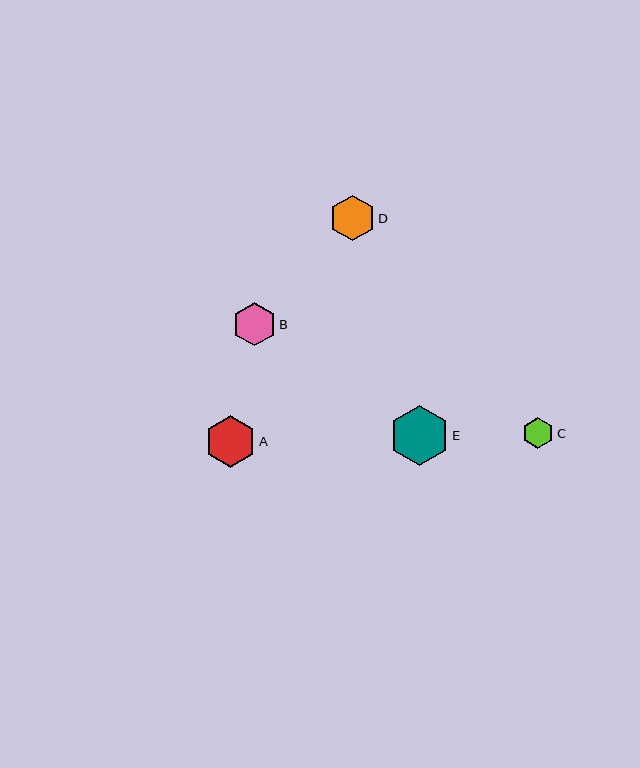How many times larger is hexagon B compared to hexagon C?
Hexagon B is approximately 1.4 times the size of hexagon C.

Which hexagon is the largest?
Hexagon E is the largest with a size of approximately 60 pixels.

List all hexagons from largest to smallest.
From largest to smallest: E, A, D, B, C.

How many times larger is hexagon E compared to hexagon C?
Hexagon E is approximately 1.9 times the size of hexagon C.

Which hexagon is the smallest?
Hexagon C is the smallest with a size of approximately 32 pixels.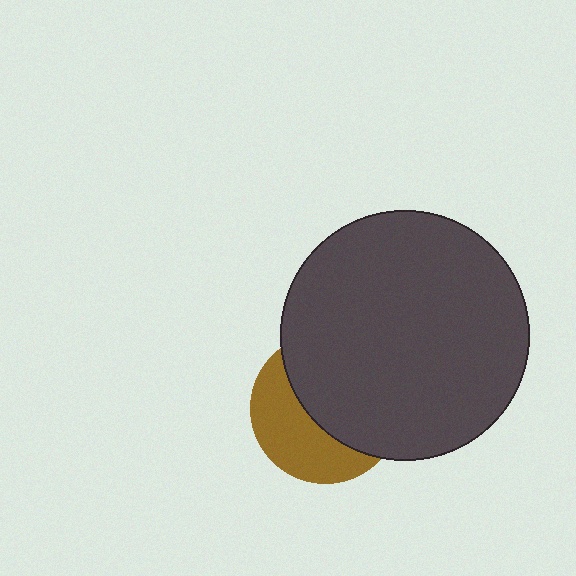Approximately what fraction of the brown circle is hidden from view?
Roughly 58% of the brown circle is hidden behind the dark gray circle.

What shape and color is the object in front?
The object in front is a dark gray circle.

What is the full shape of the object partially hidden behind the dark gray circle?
The partially hidden object is a brown circle.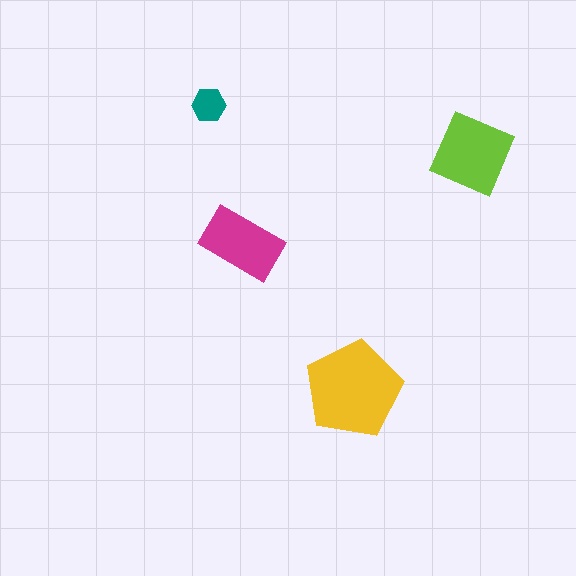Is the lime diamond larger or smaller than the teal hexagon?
Larger.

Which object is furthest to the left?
The teal hexagon is leftmost.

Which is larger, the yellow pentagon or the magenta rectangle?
The yellow pentagon.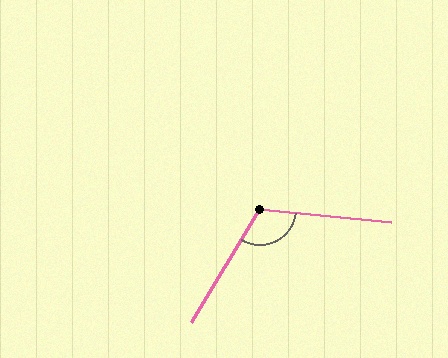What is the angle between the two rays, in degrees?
Approximately 115 degrees.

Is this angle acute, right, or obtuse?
It is obtuse.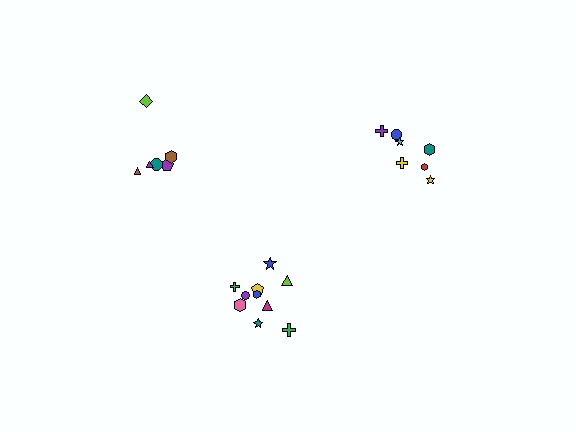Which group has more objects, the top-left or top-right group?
The top-right group.